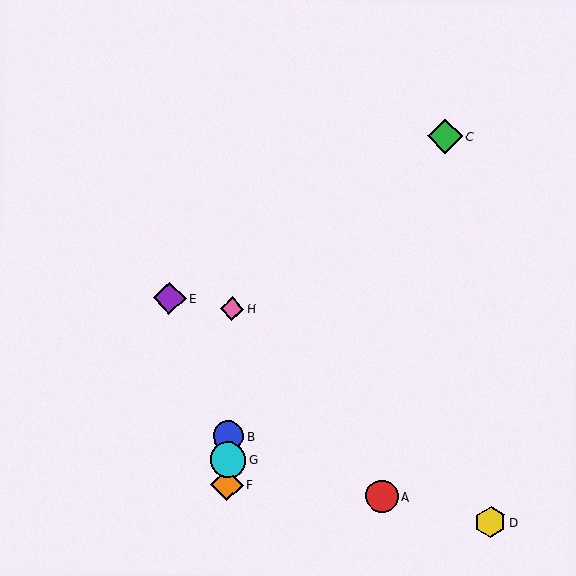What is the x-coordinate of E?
Object E is at x≈170.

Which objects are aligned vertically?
Objects B, F, G, H are aligned vertically.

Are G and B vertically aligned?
Yes, both are at x≈228.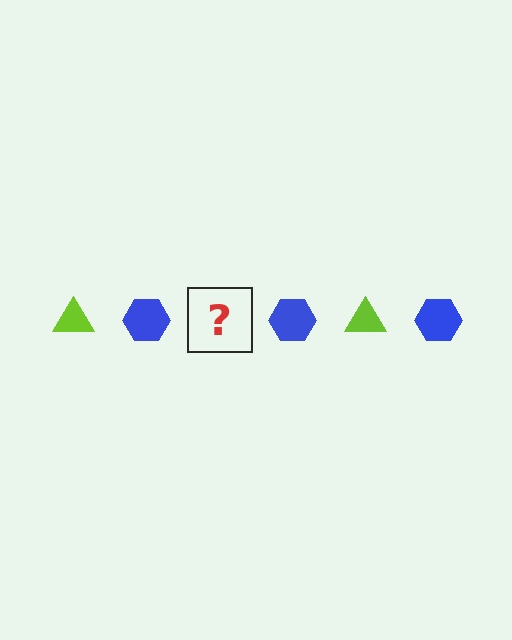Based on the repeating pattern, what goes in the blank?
The blank should be a lime triangle.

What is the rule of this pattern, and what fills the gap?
The rule is that the pattern alternates between lime triangle and blue hexagon. The gap should be filled with a lime triangle.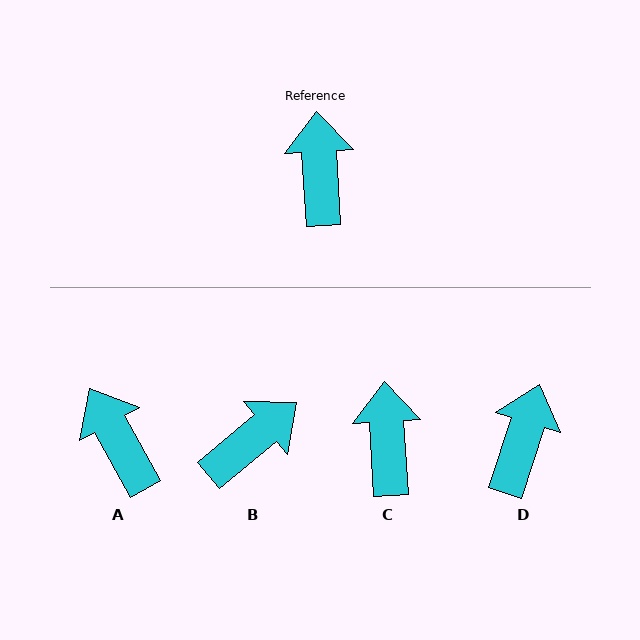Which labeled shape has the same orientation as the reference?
C.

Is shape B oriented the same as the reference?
No, it is off by about 54 degrees.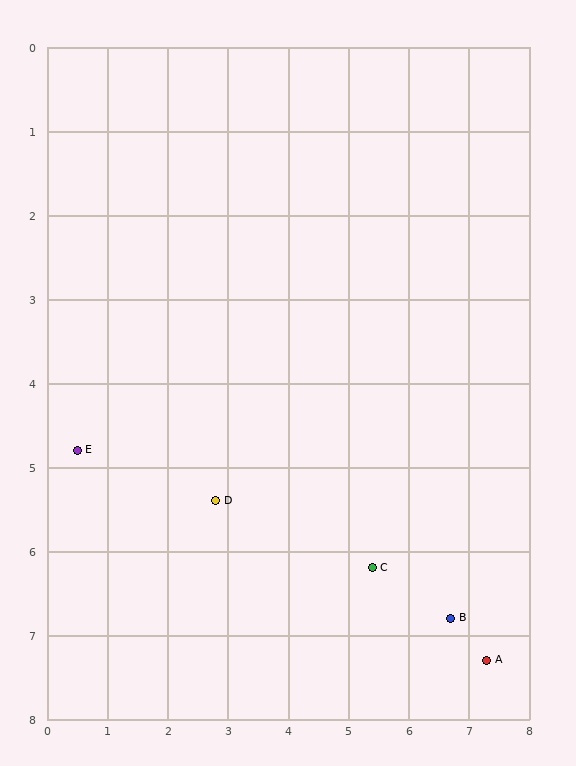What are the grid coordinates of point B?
Point B is at approximately (6.7, 6.8).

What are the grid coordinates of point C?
Point C is at approximately (5.4, 6.2).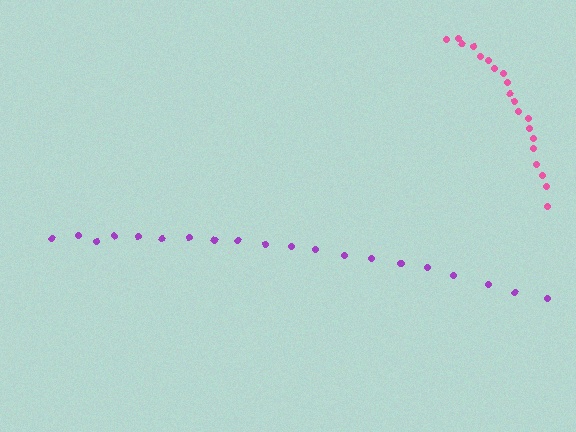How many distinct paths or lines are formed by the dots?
There are 2 distinct paths.